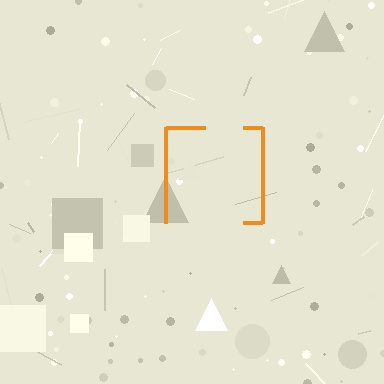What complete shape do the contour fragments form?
The contour fragments form a square.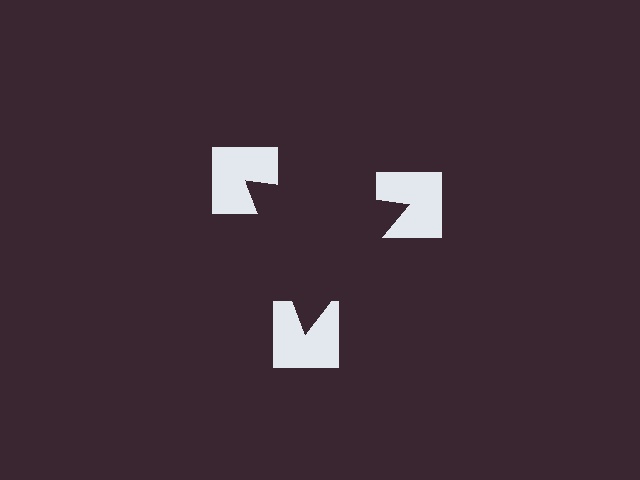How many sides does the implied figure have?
3 sides.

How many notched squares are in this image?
There are 3 — one at each vertex of the illusory triangle.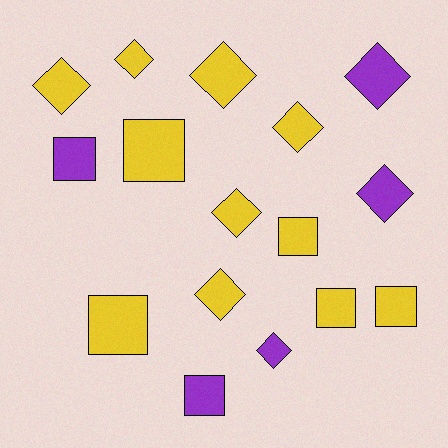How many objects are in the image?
There are 16 objects.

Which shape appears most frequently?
Diamond, with 9 objects.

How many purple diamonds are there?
There are 3 purple diamonds.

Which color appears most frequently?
Yellow, with 11 objects.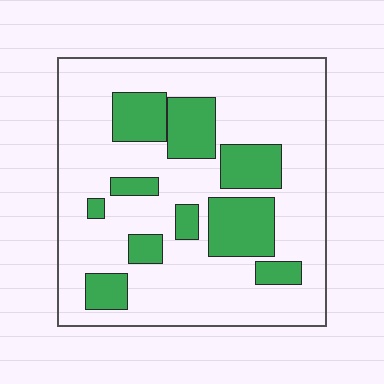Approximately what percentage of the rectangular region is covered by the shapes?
Approximately 25%.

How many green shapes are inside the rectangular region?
10.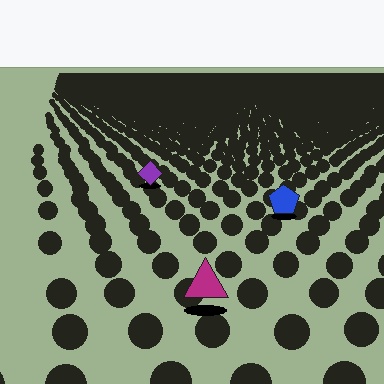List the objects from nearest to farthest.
From nearest to farthest: the magenta triangle, the blue pentagon, the purple diamond.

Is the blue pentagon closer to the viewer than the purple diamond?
Yes. The blue pentagon is closer — you can tell from the texture gradient: the ground texture is coarser near it.